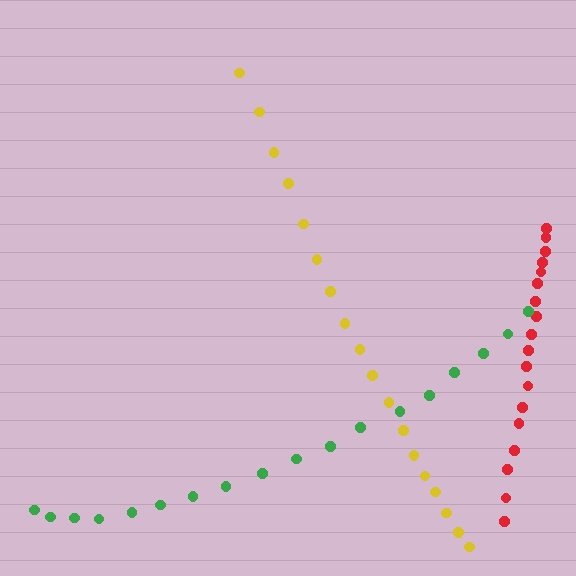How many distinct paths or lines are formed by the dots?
There are 3 distinct paths.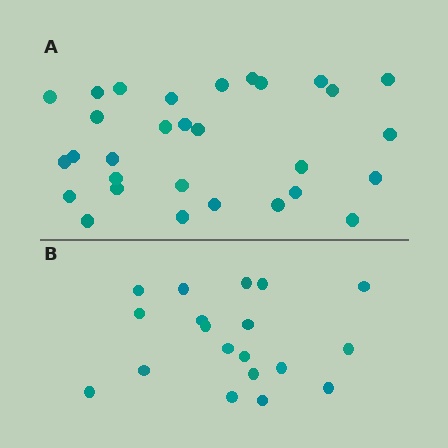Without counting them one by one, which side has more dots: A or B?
Region A (the top region) has more dots.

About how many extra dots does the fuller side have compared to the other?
Region A has roughly 12 or so more dots than region B.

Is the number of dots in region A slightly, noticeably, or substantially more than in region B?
Region A has substantially more. The ratio is roughly 1.6 to 1.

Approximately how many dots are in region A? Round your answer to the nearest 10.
About 30 dots.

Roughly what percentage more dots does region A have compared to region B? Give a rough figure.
About 60% more.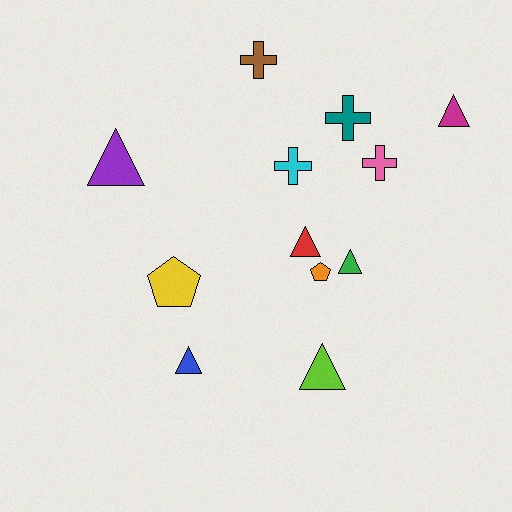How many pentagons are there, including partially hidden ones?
There are 2 pentagons.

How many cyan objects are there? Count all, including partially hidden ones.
There is 1 cyan object.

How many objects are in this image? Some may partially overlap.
There are 12 objects.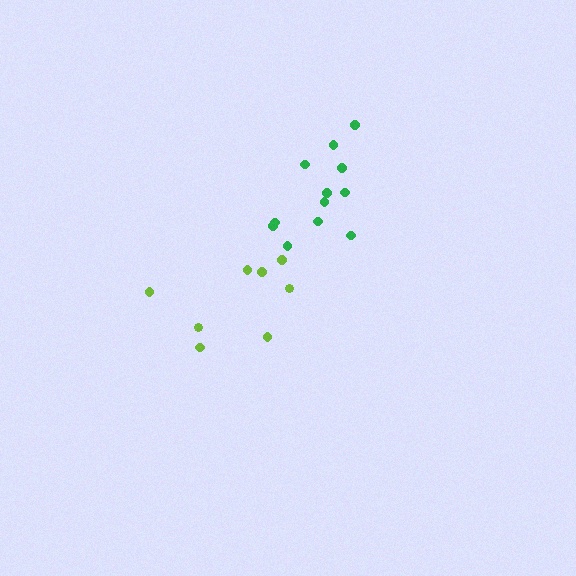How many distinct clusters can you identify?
There are 2 distinct clusters.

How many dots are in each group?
Group 1: 8 dots, Group 2: 12 dots (20 total).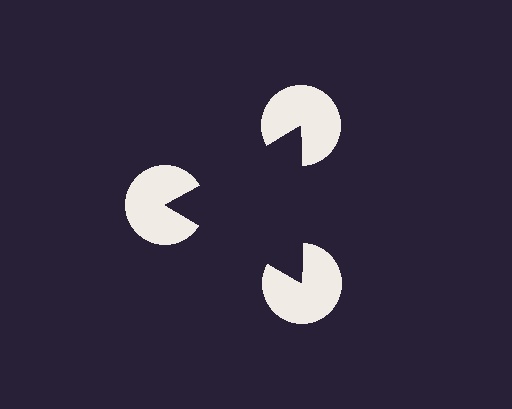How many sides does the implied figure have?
3 sides.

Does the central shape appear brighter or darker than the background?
It typically appears slightly darker than the background, even though no actual brightness change is drawn.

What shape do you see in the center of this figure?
An illusory triangle — its edges are inferred from the aligned wedge cuts in the pac-man discs, not physically drawn.